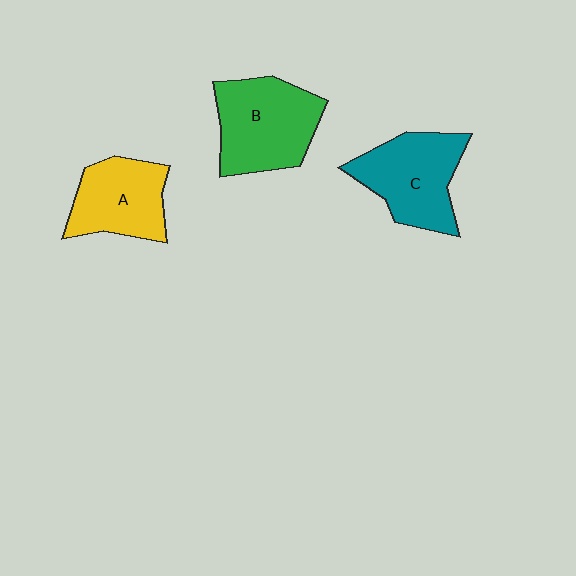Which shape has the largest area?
Shape B (green).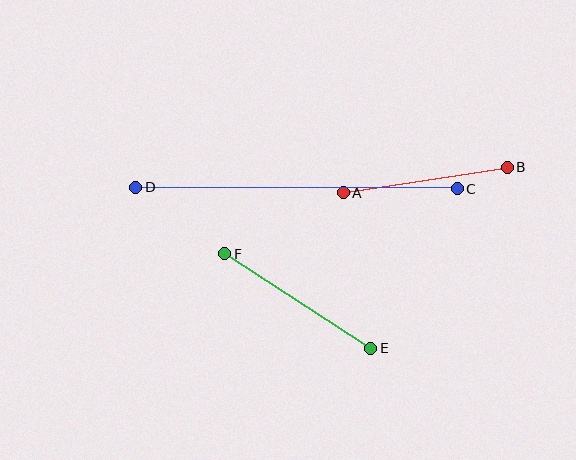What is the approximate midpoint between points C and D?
The midpoint is at approximately (296, 188) pixels.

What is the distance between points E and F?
The distance is approximately 174 pixels.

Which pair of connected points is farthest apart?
Points C and D are farthest apart.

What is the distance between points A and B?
The distance is approximately 166 pixels.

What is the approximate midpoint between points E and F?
The midpoint is at approximately (298, 301) pixels.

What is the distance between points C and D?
The distance is approximately 322 pixels.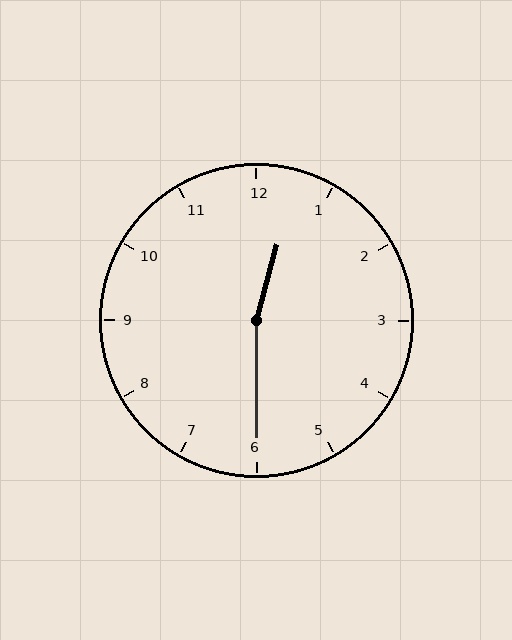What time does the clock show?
12:30.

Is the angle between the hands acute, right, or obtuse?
It is obtuse.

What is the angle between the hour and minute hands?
Approximately 165 degrees.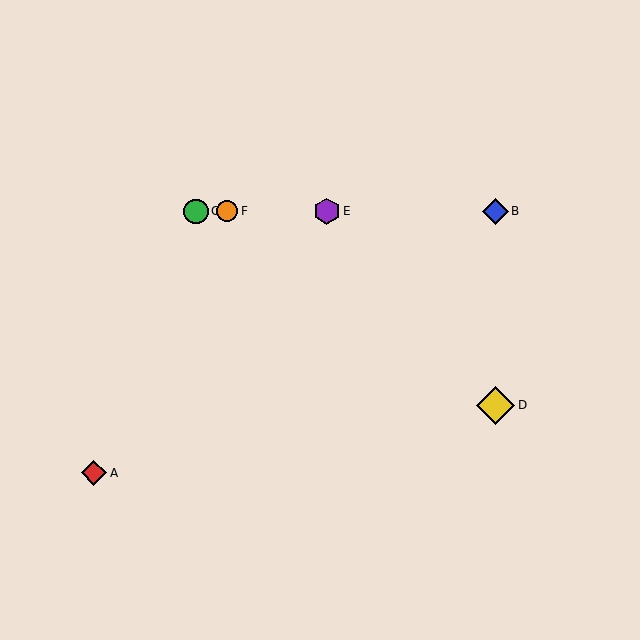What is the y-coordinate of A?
Object A is at y≈473.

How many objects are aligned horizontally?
4 objects (B, C, E, F) are aligned horizontally.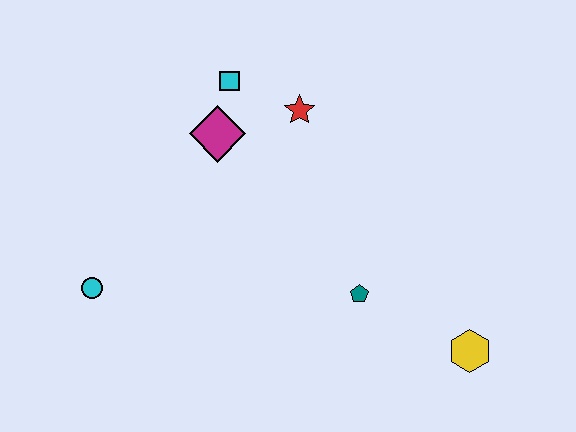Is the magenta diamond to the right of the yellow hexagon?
No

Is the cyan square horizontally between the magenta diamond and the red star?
Yes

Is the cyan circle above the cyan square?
No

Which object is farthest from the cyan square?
The yellow hexagon is farthest from the cyan square.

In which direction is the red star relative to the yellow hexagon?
The red star is above the yellow hexagon.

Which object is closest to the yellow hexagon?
The teal pentagon is closest to the yellow hexagon.